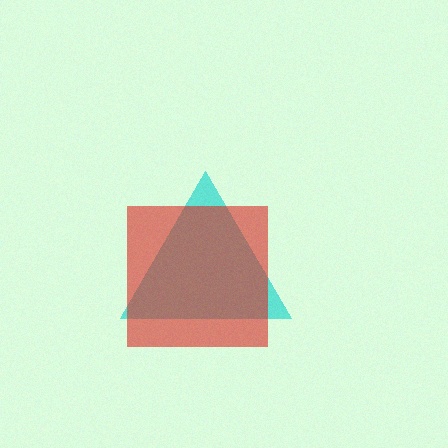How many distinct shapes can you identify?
There are 2 distinct shapes: a cyan triangle, a red square.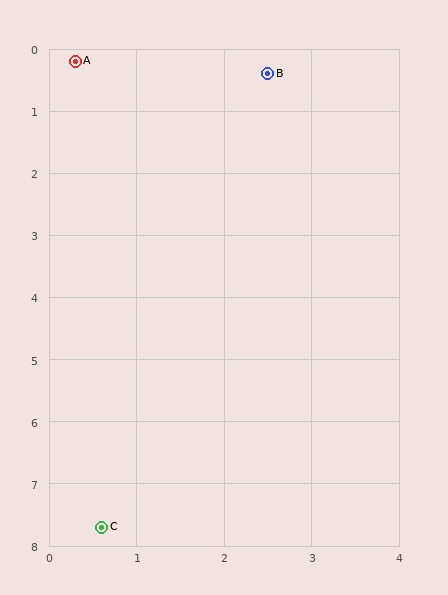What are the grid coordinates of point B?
Point B is at approximately (2.5, 0.4).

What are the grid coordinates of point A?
Point A is at approximately (0.3, 0.2).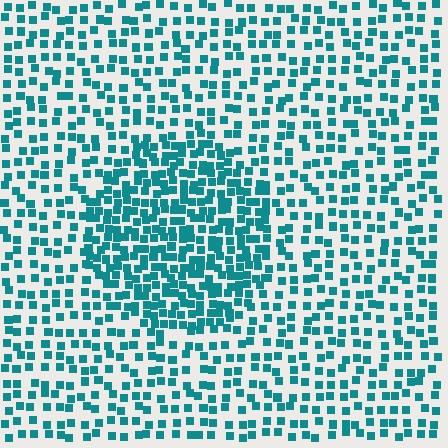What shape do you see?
I see a circle.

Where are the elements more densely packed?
The elements are more densely packed inside the circle boundary.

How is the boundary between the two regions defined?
The boundary is defined by a change in element density (approximately 1.9x ratio). All elements are the same color, size, and shape.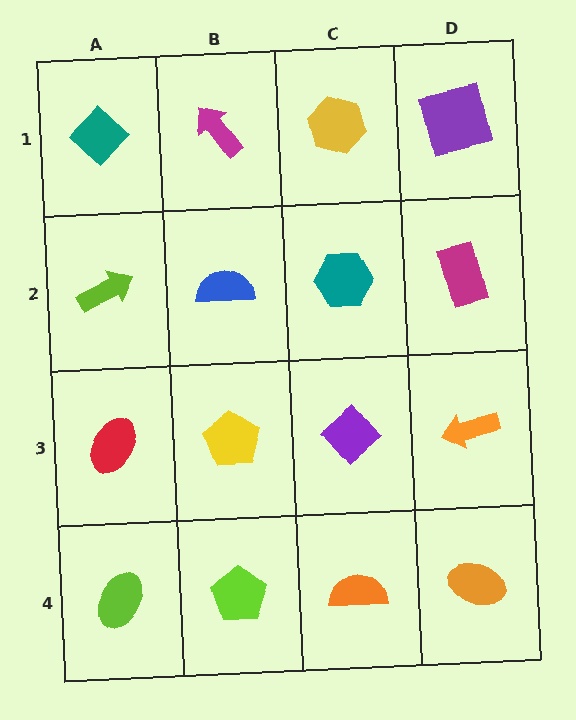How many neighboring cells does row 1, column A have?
2.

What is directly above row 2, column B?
A magenta arrow.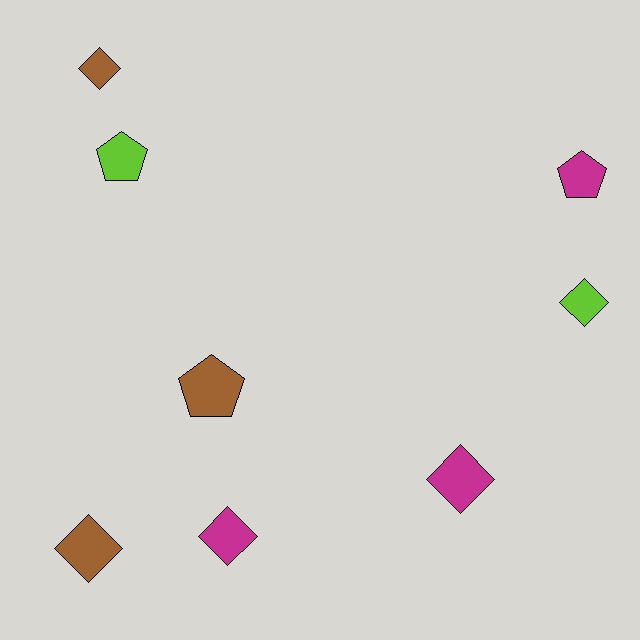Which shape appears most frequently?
Diamond, with 5 objects.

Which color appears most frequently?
Magenta, with 3 objects.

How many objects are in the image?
There are 8 objects.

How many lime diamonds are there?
There is 1 lime diamond.